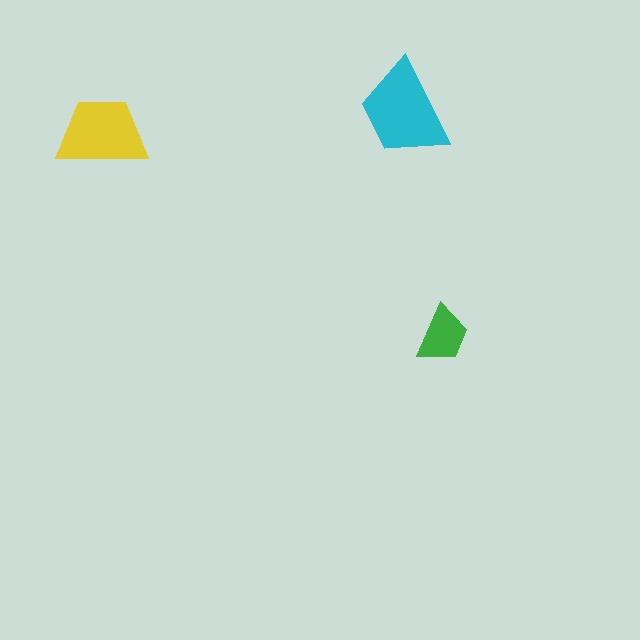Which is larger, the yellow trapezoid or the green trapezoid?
The yellow one.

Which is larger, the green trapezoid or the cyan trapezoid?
The cyan one.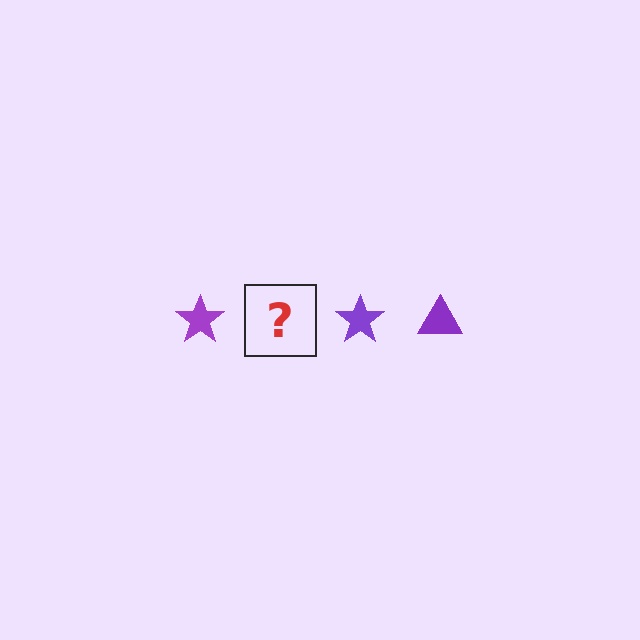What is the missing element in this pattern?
The missing element is a purple triangle.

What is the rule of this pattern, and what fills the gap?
The rule is that the pattern cycles through star, triangle shapes in purple. The gap should be filled with a purple triangle.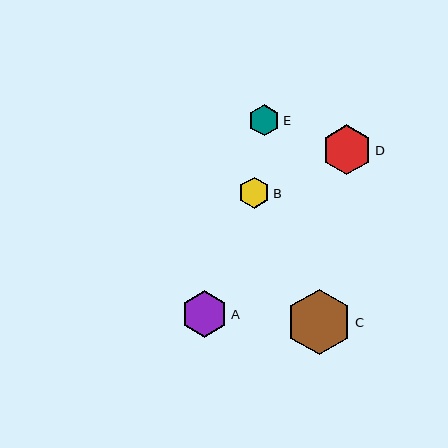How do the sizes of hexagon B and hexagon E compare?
Hexagon B and hexagon E are approximately the same size.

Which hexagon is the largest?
Hexagon C is the largest with a size of approximately 66 pixels.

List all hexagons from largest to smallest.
From largest to smallest: C, D, A, B, E.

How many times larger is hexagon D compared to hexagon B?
Hexagon D is approximately 1.6 times the size of hexagon B.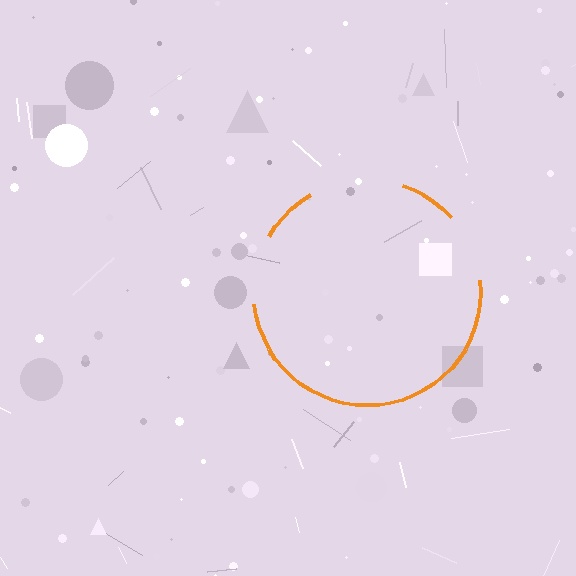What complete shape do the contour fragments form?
The contour fragments form a circle.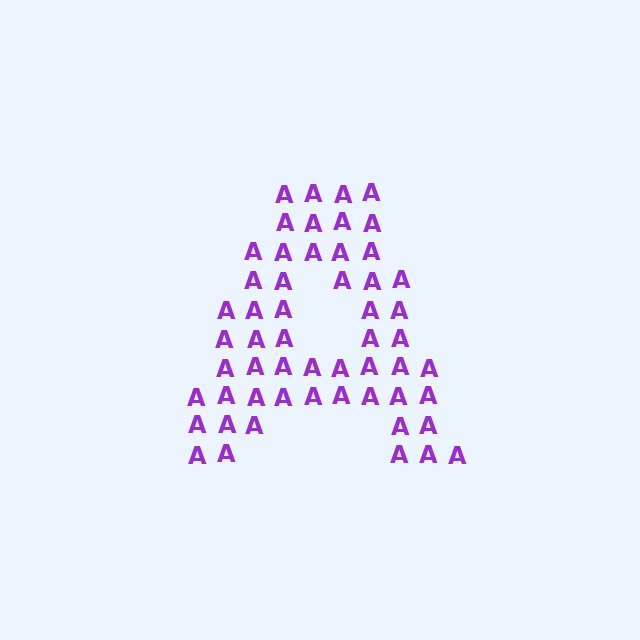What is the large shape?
The large shape is the letter A.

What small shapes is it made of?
It is made of small letter A's.